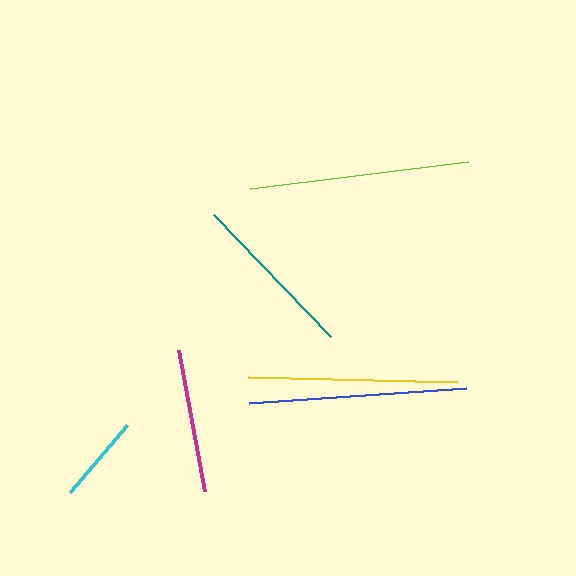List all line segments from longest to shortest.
From longest to shortest: lime, blue, yellow, teal, magenta, cyan.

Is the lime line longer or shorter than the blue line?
The lime line is longer than the blue line.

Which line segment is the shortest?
The cyan line is the shortest at approximately 88 pixels.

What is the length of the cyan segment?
The cyan segment is approximately 88 pixels long.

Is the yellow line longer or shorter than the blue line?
The blue line is longer than the yellow line.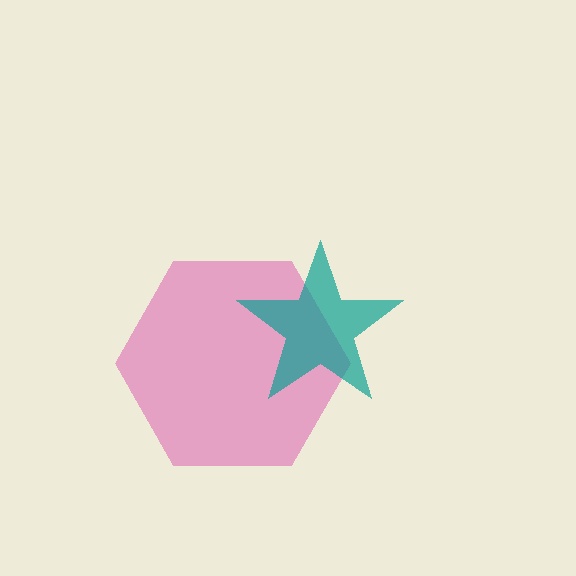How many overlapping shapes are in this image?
There are 2 overlapping shapes in the image.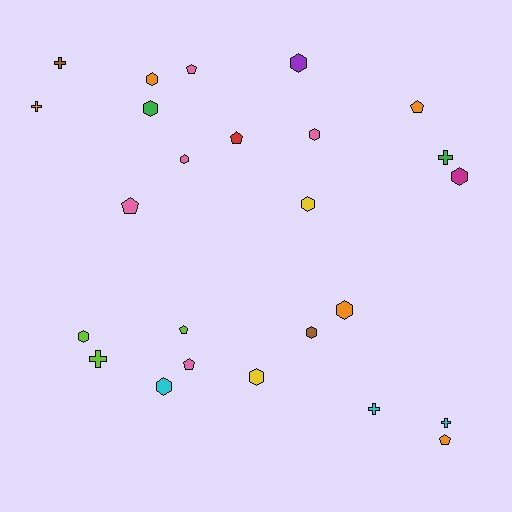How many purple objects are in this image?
There is 1 purple object.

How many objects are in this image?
There are 25 objects.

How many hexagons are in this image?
There are 12 hexagons.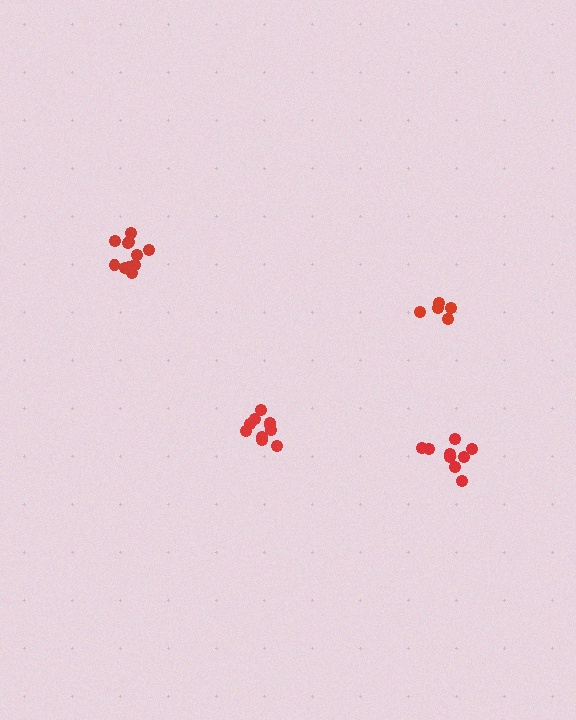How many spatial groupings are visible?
There are 4 spatial groupings.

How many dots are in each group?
Group 1: 11 dots, Group 2: 10 dots, Group 3: 5 dots, Group 4: 9 dots (35 total).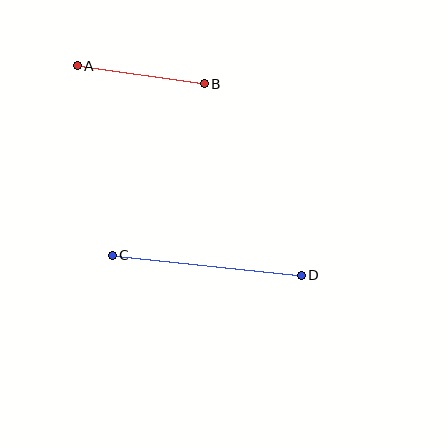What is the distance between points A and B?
The distance is approximately 128 pixels.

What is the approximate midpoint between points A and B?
The midpoint is at approximately (141, 75) pixels.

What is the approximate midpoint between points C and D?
The midpoint is at approximately (207, 265) pixels.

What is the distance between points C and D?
The distance is approximately 190 pixels.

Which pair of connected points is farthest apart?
Points C and D are farthest apart.